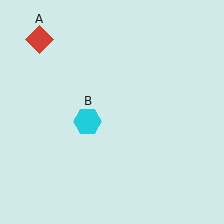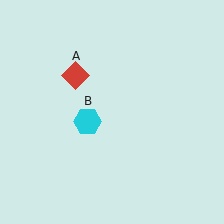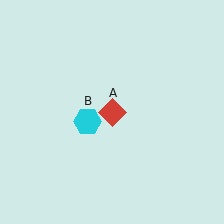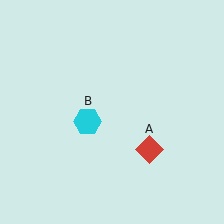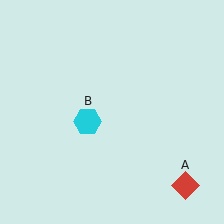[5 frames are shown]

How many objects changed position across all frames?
1 object changed position: red diamond (object A).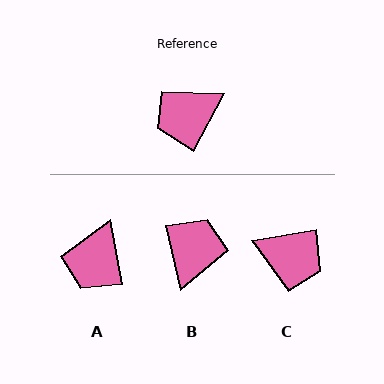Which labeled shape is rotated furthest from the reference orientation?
B, about 139 degrees away.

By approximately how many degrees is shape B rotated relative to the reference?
Approximately 139 degrees clockwise.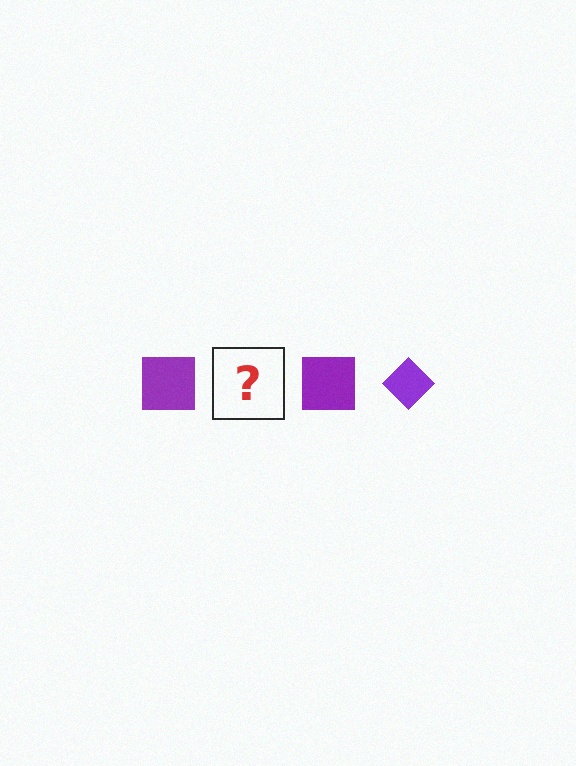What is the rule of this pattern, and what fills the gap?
The rule is that the pattern cycles through square, diamond shapes in purple. The gap should be filled with a purple diamond.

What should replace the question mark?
The question mark should be replaced with a purple diamond.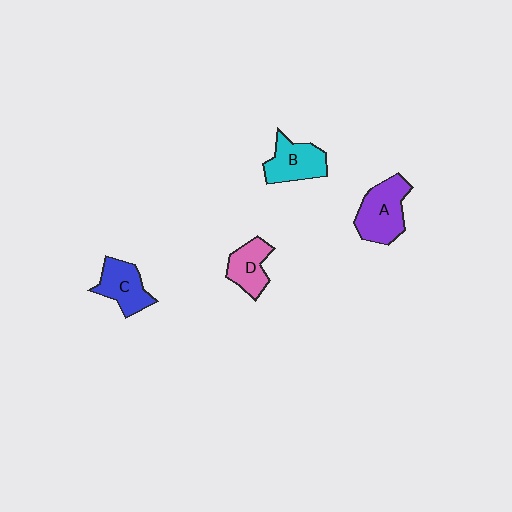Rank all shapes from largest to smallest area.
From largest to smallest: A (purple), B (cyan), C (blue), D (pink).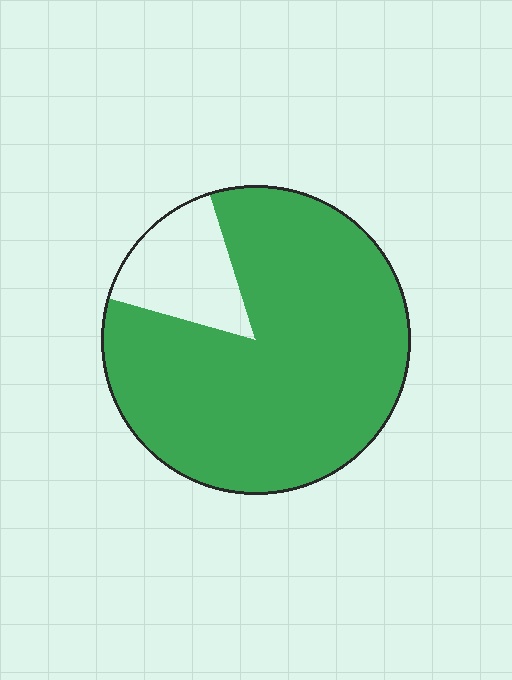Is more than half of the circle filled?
Yes.